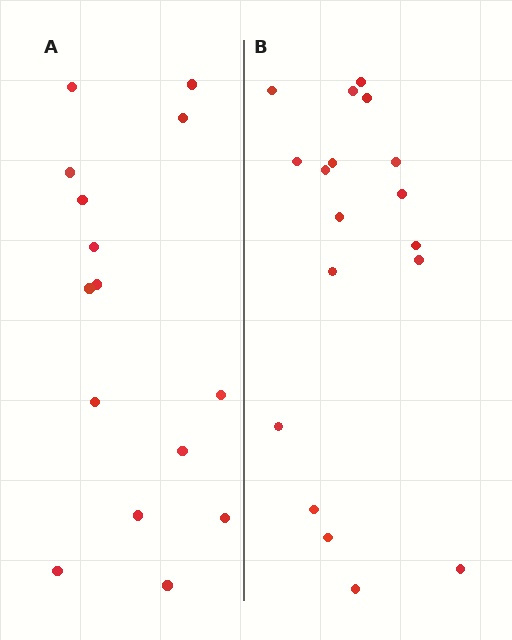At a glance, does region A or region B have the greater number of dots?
Region B (the right region) has more dots.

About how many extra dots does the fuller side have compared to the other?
Region B has just a few more — roughly 2 or 3 more dots than region A.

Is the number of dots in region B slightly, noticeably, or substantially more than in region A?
Region B has only slightly more — the two regions are fairly close. The ratio is roughly 1.2 to 1.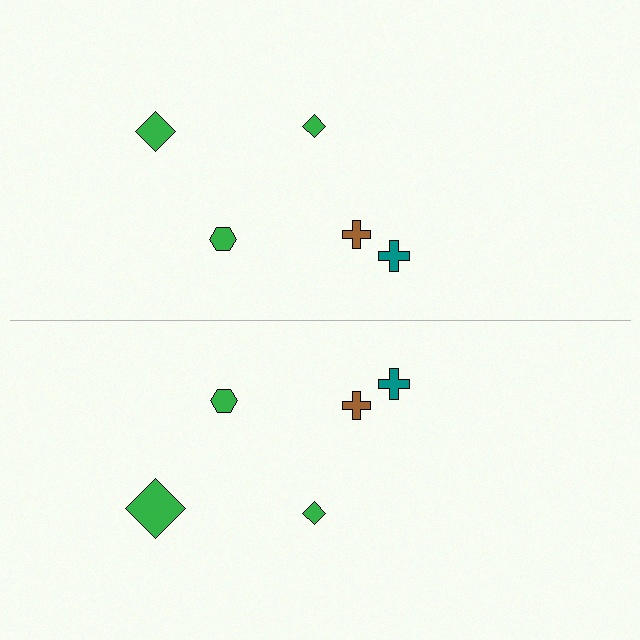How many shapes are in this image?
There are 10 shapes in this image.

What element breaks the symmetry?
The green diamond on the bottom side has a different size than its mirror counterpart.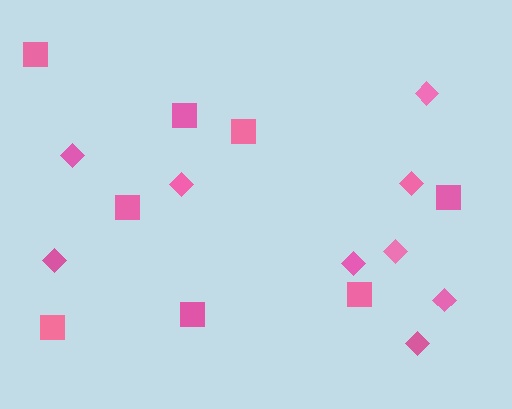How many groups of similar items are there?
There are 2 groups: one group of diamonds (9) and one group of squares (8).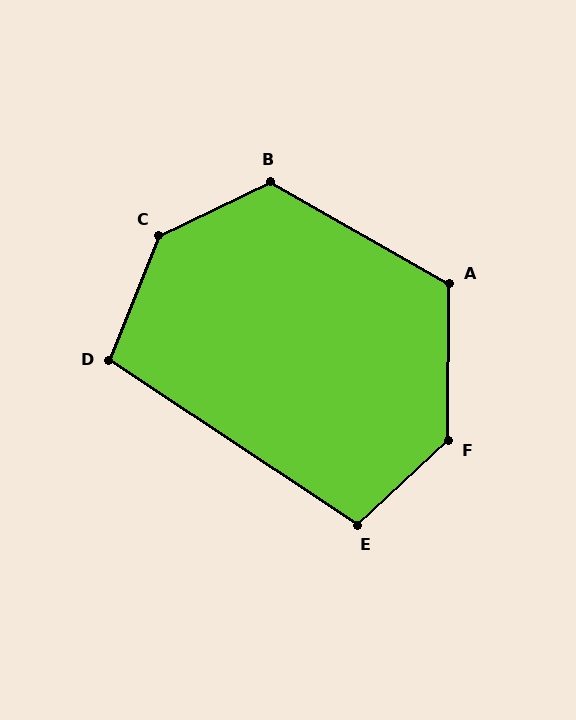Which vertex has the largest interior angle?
C, at approximately 138 degrees.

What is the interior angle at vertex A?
Approximately 119 degrees (obtuse).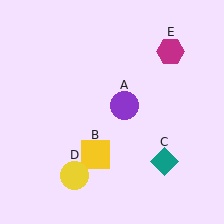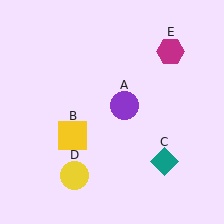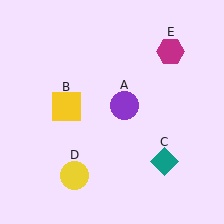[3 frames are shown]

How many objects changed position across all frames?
1 object changed position: yellow square (object B).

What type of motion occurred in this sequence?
The yellow square (object B) rotated clockwise around the center of the scene.